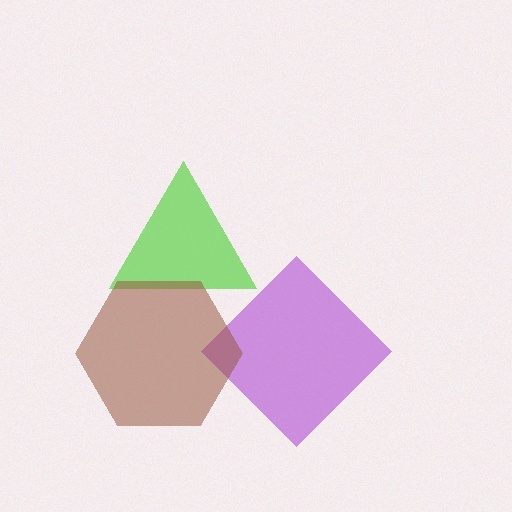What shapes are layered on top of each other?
The layered shapes are: a lime triangle, a purple diamond, a brown hexagon.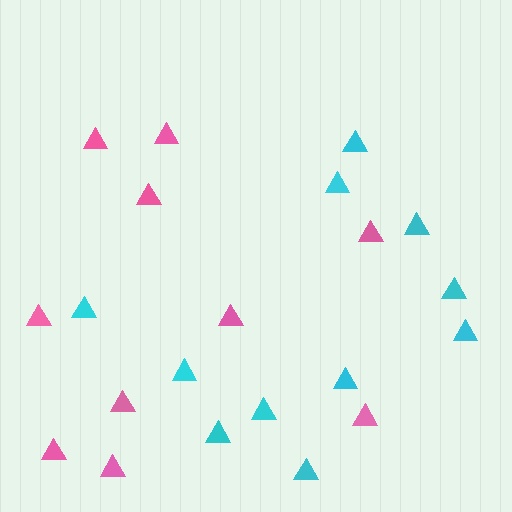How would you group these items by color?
There are 2 groups: one group of pink triangles (10) and one group of cyan triangles (11).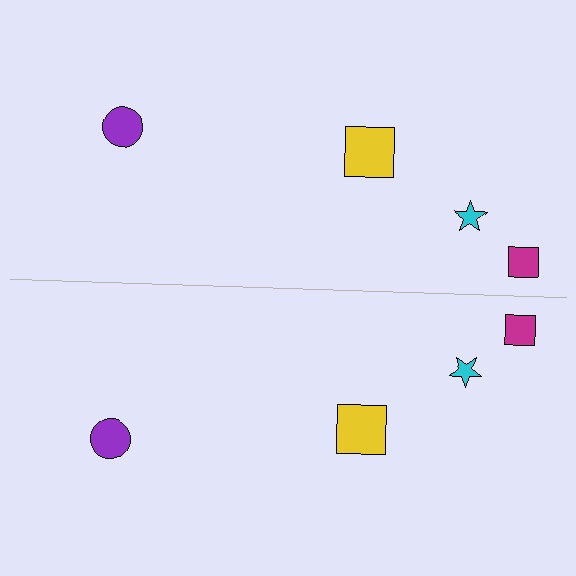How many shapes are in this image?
There are 8 shapes in this image.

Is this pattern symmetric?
Yes, this pattern has bilateral (reflection) symmetry.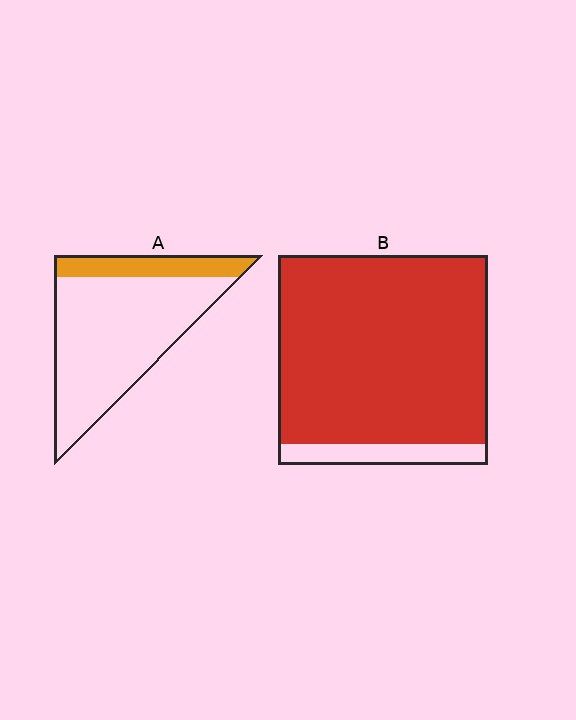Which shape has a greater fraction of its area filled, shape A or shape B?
Shape B.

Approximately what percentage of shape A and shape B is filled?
A is approximately 20% and B is approximately 90%.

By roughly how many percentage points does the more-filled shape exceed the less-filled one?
By roughly 70 percentage points (B over A).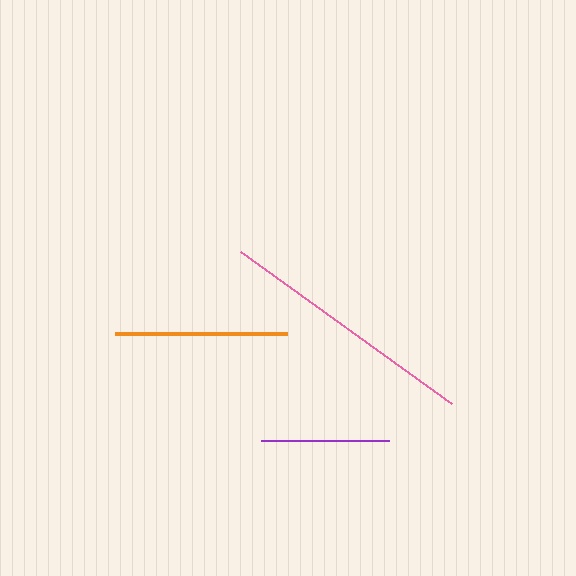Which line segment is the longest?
The pink line is the longest at approximately 260 pixels.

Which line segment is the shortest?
The purple line is the shortest at approximately 128 pixels.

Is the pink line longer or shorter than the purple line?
The pink line is longer than the purple line.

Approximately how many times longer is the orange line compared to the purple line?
The orange line is approximately 1.3 times the length of the purple line.